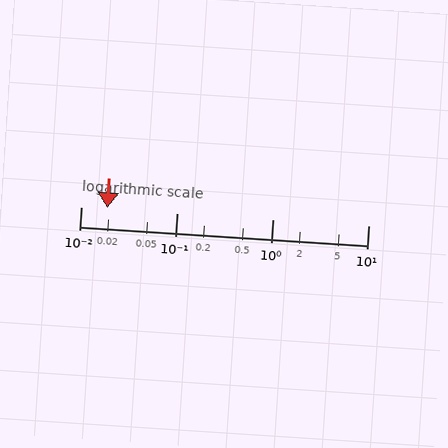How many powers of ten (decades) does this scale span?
The scale spans 3 decades, from 0.01 to 10.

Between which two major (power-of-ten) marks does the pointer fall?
The pointer is between 0.01 and 0.1.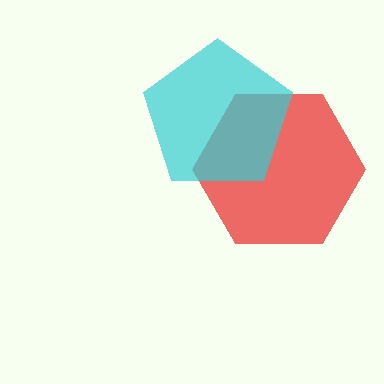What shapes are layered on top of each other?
The layered shapes are: a red hexagon, a cyan pentagon.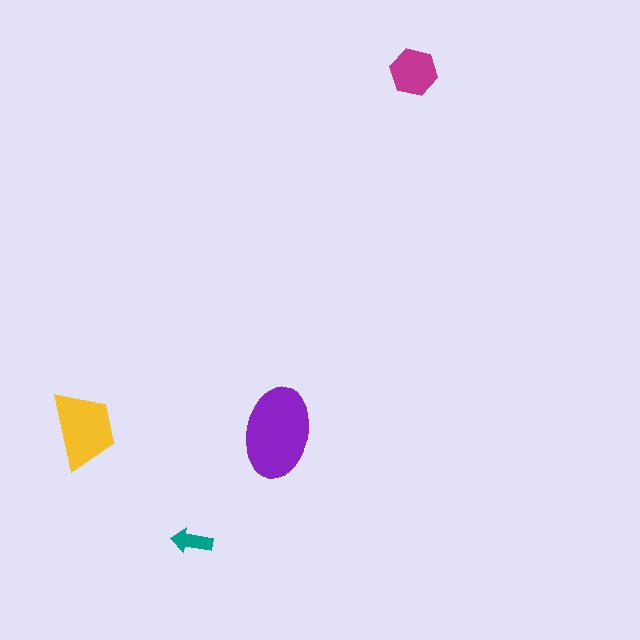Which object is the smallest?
The teal arrow.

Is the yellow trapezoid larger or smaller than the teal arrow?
Larger.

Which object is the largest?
The purple ellipse.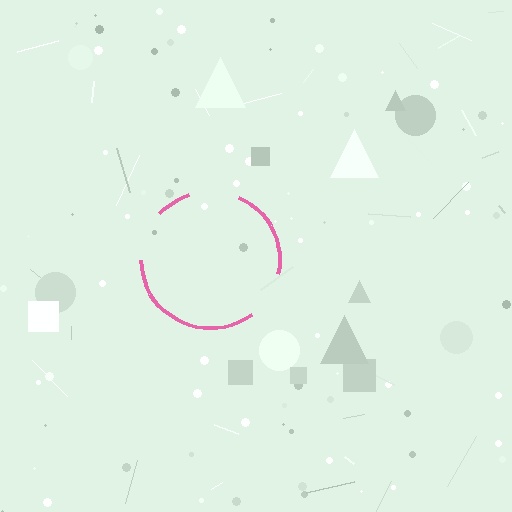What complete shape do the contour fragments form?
The contour fragments form a circle.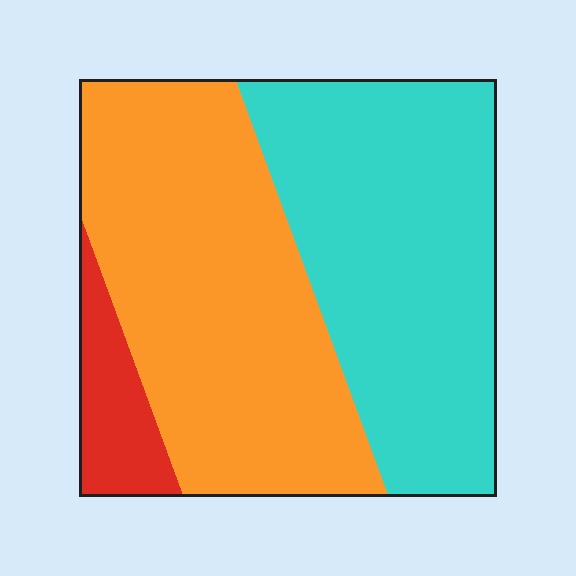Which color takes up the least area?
Red, at roughly 10%.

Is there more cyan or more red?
Cyan.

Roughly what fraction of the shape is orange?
Orange takes up about one half (1/2) of the shape.